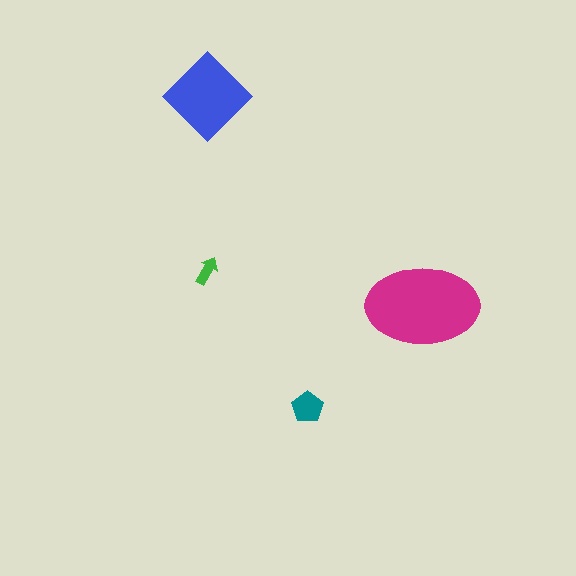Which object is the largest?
The magenta ellipse.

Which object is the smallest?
The green arrow.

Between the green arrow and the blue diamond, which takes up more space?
The blue diamond.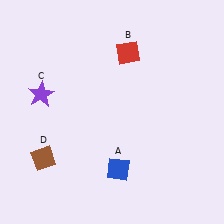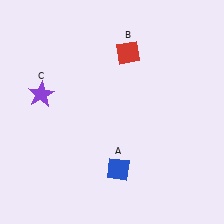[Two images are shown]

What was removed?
The brown diamond (D) was removed in Image 2.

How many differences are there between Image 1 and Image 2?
There is 1 difference between the two images.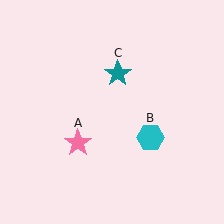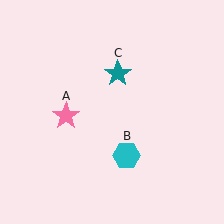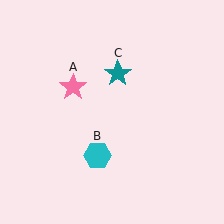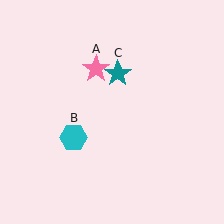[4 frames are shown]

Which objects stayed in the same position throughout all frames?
Teal star (object C) remained stationary.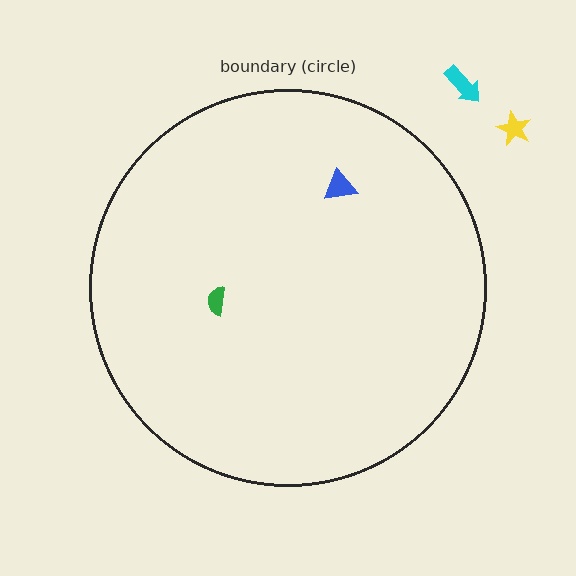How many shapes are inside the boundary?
2 inside, 2 outside.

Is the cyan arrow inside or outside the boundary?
Outside.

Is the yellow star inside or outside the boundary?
Outside.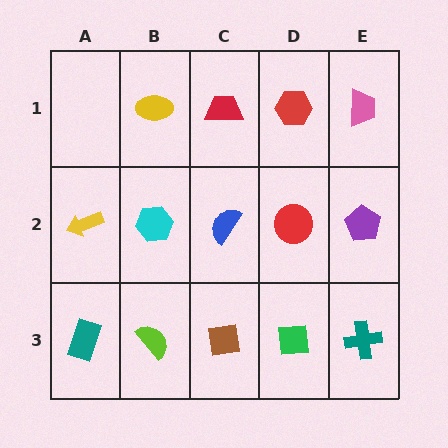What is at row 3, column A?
A teal rectangle.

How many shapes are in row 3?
5 shapes.